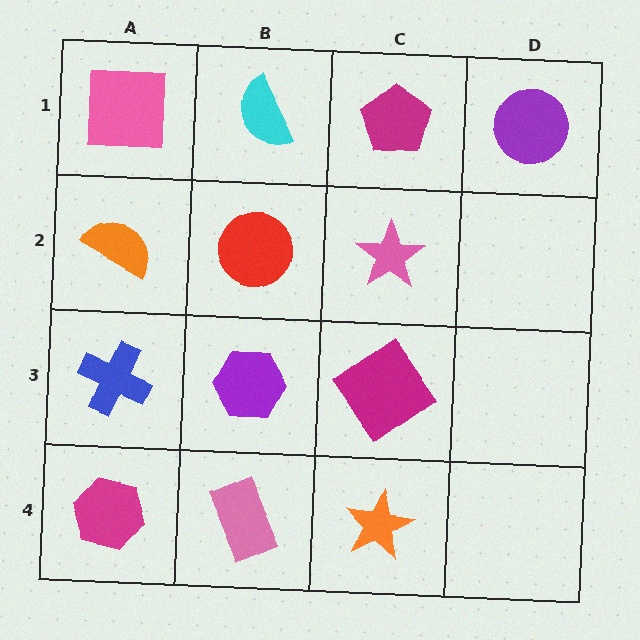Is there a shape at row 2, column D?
No, that cell is empty.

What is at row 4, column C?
An orange star.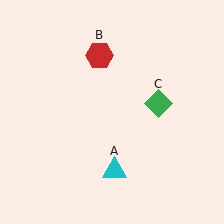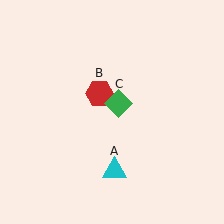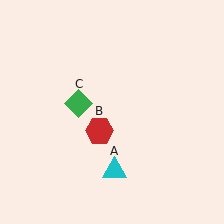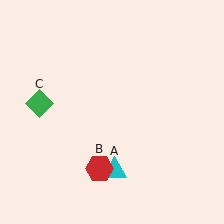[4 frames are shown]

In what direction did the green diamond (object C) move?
The green diamond (object C) moved left.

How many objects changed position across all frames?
2 objects changed position: red hexagon (object B), green diamond (object C).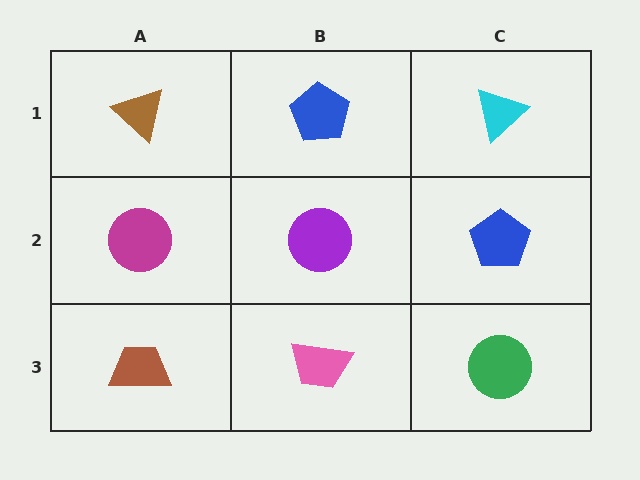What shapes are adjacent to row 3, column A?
A magenta circle (row 2, column A), a pink trapezoid (row 3, column B).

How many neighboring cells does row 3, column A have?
2.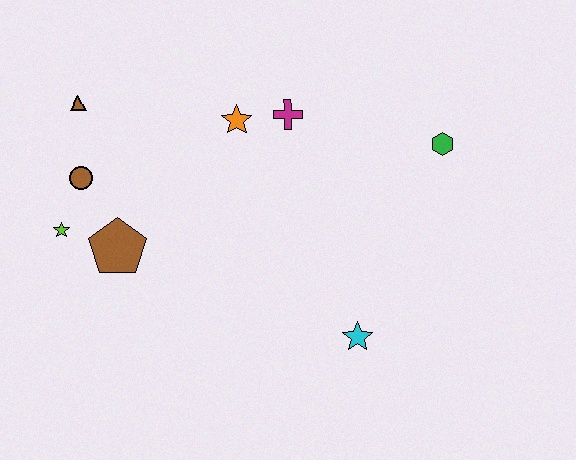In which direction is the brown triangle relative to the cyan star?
The brown triangle is to the left of the cyan star.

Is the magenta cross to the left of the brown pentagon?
No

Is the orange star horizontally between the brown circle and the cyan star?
Yes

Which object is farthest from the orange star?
The cyan star is farthest from the orange star.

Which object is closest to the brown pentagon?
The lime star is closest to the brown pentagon.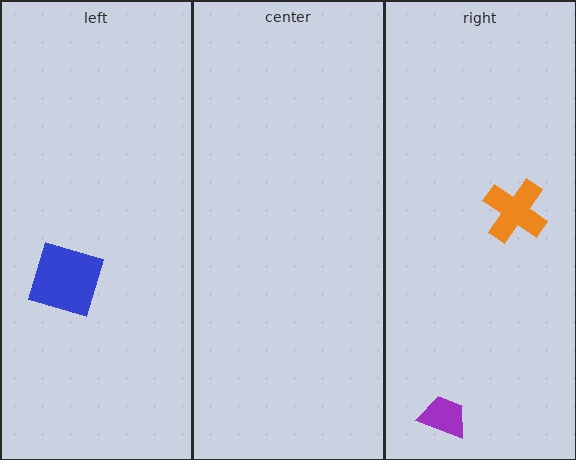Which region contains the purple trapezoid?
The right region.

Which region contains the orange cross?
The right region.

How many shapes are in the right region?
2.